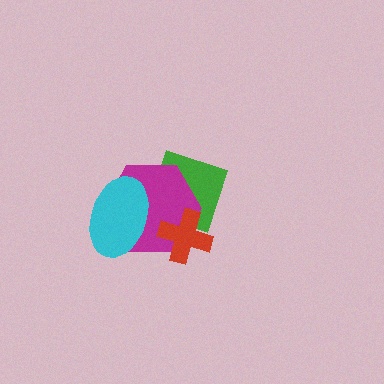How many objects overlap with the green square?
2 objects overlap with the green square.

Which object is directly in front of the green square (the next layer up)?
The magenta hexagon is directly in front of the green square.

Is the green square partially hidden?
Yes, it is partially covered by another shape.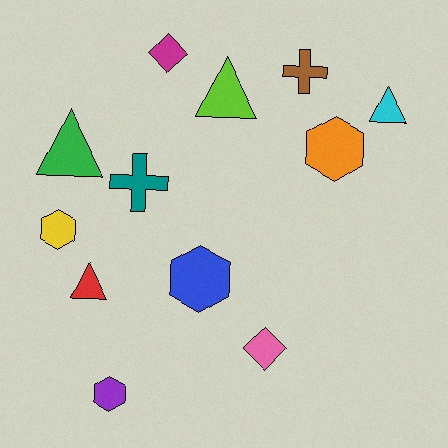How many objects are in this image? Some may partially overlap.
There are 12 objects.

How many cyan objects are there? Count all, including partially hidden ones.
There is 1 cyan object.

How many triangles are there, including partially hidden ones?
There are 4 triangles.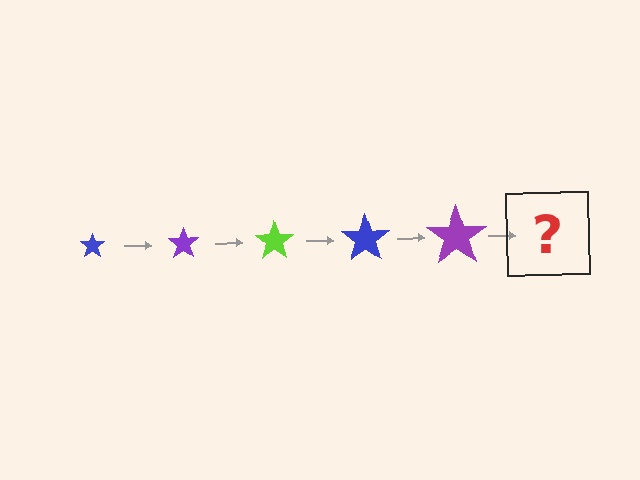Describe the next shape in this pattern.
It should be a lime star, larger than the previous one.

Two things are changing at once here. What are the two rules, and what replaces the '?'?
The two rules are that the star grows larger each step and the color cycles through blue, purple, and lime. The '?' should be a lime star, larger than the previous one.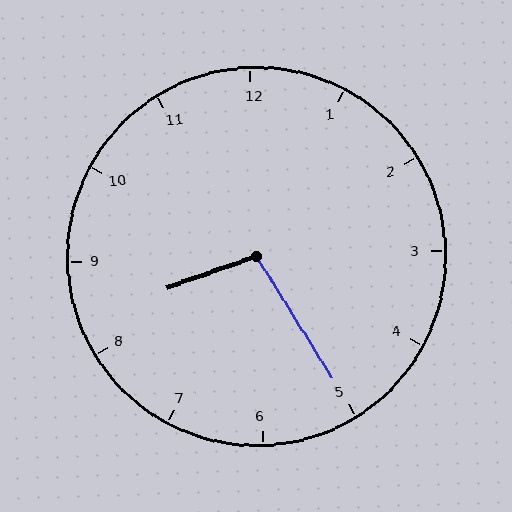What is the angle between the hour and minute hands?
Approximately 102 degrees.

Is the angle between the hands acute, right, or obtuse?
It is obtuse.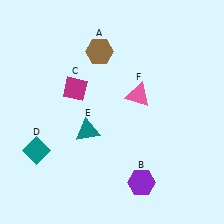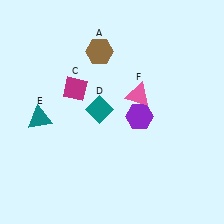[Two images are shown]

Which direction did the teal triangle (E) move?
The teal triangle (E) moved left.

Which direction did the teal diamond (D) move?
The teal diamond (D) moved right.